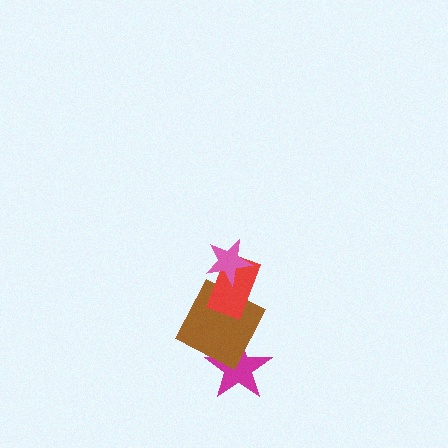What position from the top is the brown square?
The brown square is 3rd from the top.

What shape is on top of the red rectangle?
The pink star is on top of the red rectangle.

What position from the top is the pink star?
The pink star is 1st from the top.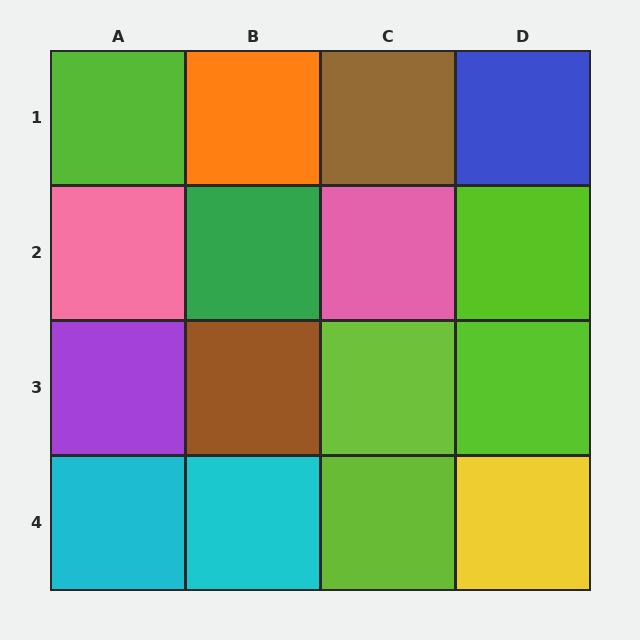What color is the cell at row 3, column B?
Brown.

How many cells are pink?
2 cells are pink.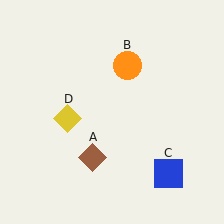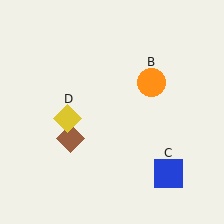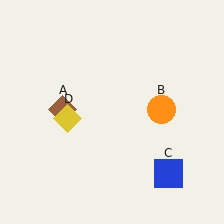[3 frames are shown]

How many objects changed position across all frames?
2 objects changed position: brown diamond (object A), orange circle (object B).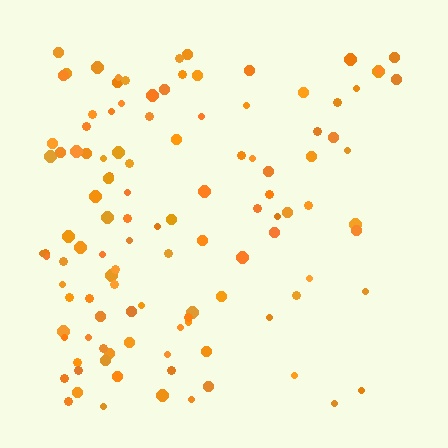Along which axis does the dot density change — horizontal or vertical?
Horizontal.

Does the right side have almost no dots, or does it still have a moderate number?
Still a moderate number, just noticeably fewer than the left.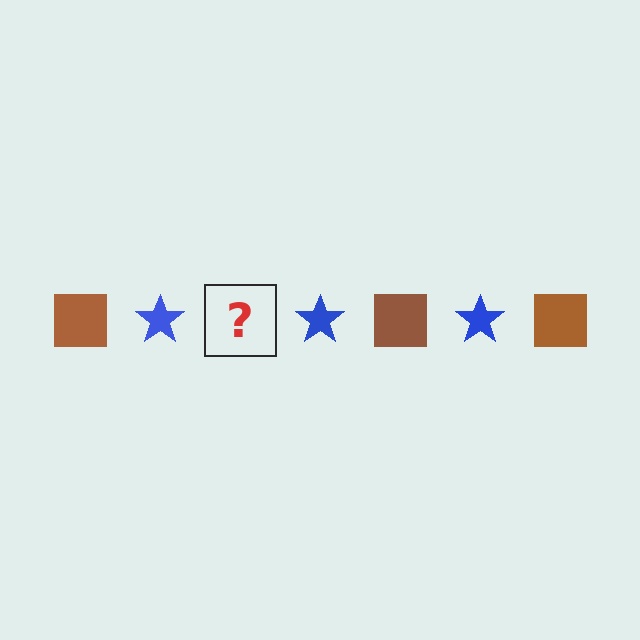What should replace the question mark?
The question mark should be replaced with a brown square.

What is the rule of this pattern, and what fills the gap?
The rule is that the pattern alternates between brown square and blue star. The gap should be filled with a brown square.